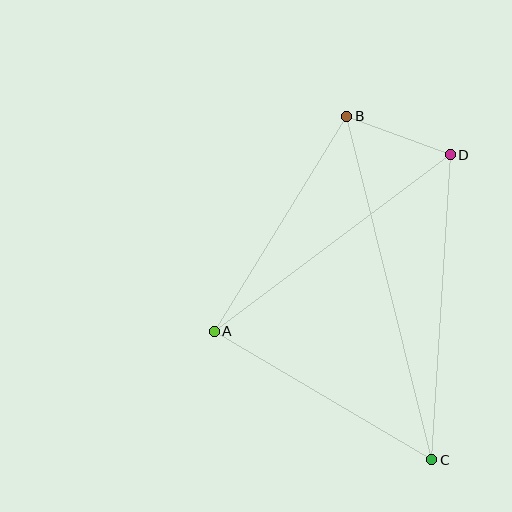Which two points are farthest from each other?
Points B and C are farthest from each other.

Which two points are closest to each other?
Points B and D are closest to each other.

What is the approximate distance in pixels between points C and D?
The distance between C and D is approximately 305 pixels.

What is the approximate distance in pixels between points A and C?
The distance between A and C is approximately 253 pixels.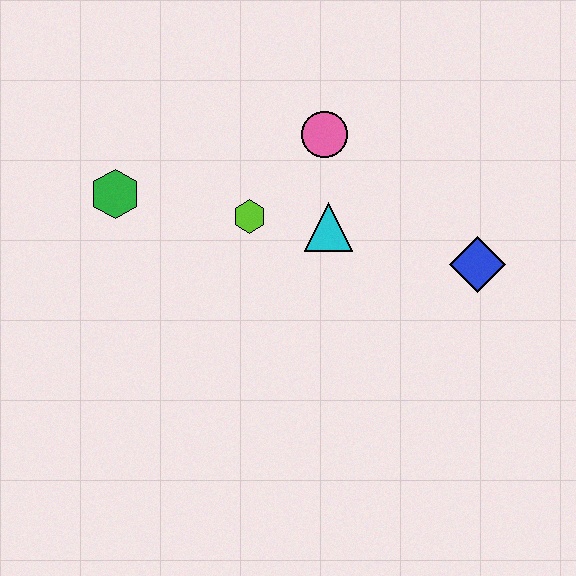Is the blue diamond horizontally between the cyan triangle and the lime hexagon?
No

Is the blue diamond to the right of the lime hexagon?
Yes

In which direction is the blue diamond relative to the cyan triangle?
The blue diamond is to the right of the cyan triangle.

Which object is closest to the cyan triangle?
The lime hexagon is closest to the cyan triangle.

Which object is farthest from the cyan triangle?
The green hexagon is farthest from the cyan triangle.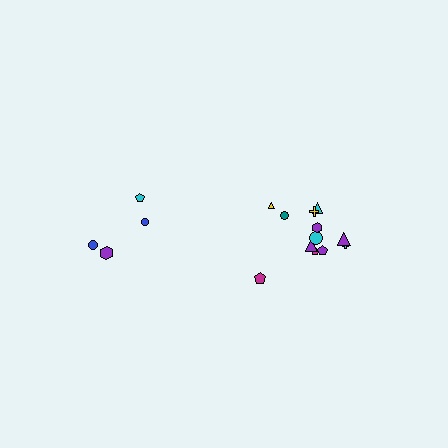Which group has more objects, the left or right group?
The right group.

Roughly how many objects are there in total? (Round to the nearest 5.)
Roughly 15 objects in total.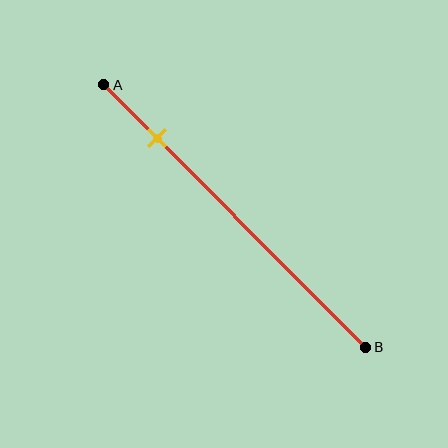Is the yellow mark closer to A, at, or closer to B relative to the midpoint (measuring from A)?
The yellow mark is closer to point A than the midpoint of segment AB.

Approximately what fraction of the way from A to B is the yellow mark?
The yellow mark is approximately 20% of the way from A to B.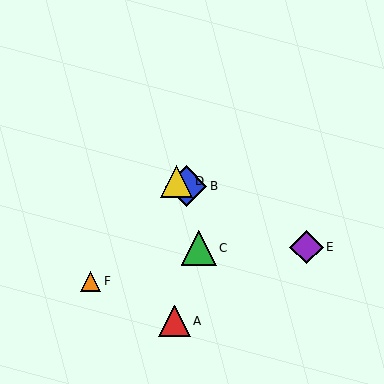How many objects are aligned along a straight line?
3 objects (B, D, E) are aligned along a straight line.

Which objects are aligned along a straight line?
Objects B, D, E are aligned along a straight line.